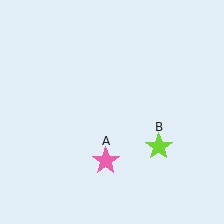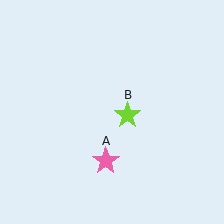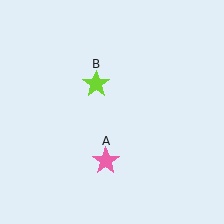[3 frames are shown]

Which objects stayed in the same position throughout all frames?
Pink star (object A) remained stationary.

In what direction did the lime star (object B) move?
The lime star (object B) moved up and to the left.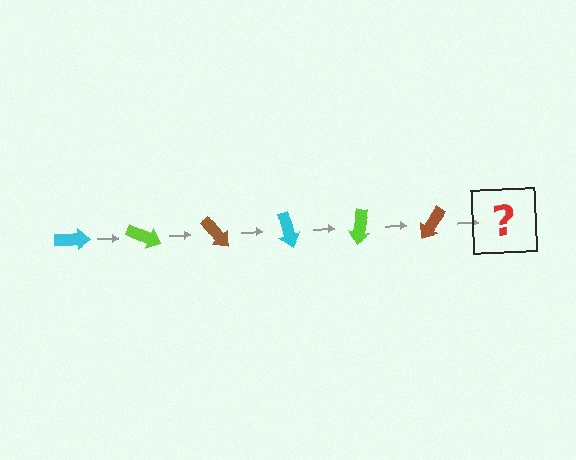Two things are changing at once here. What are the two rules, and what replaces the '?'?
The two rules are that it rotates 25 degrees each step and the color cycles through cyan, lime, and brown. The '?' should be a cyan arrow, rotated 150 degrees from the start.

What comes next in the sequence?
The next element should be a cyan arrow, rotated 150 degrees from the start.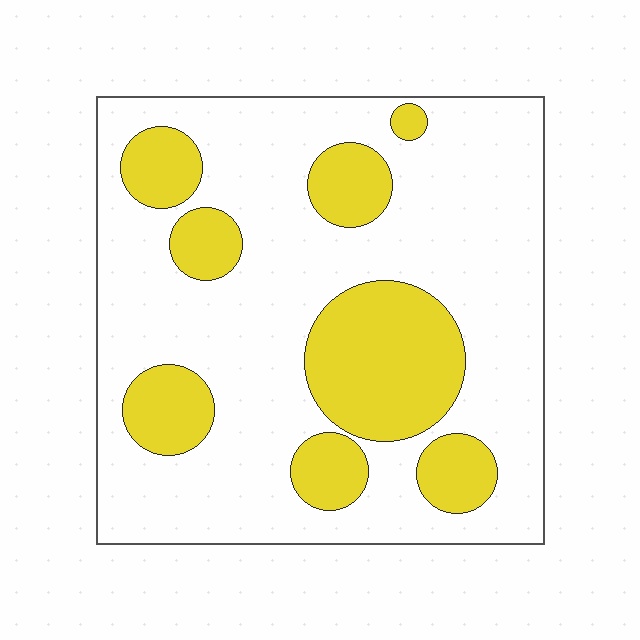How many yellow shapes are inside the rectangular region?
8.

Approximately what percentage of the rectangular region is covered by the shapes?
Approximately 25%.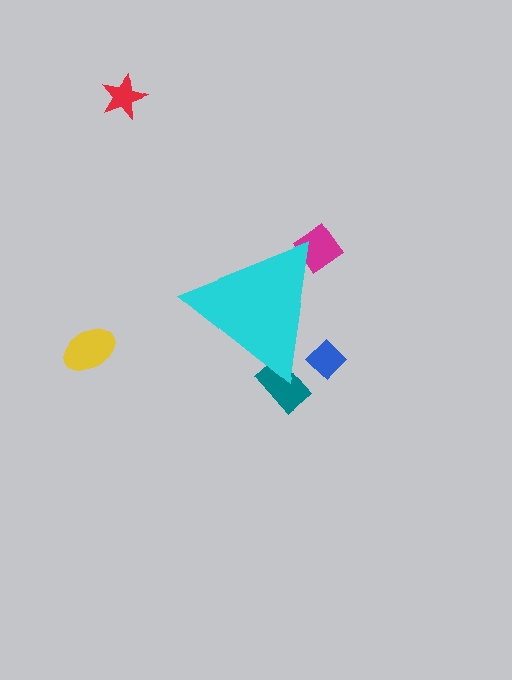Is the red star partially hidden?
No, the red star is fully visible.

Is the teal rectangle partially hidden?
Yes, the teal rectangle is partially hidden behind the cyan triangle.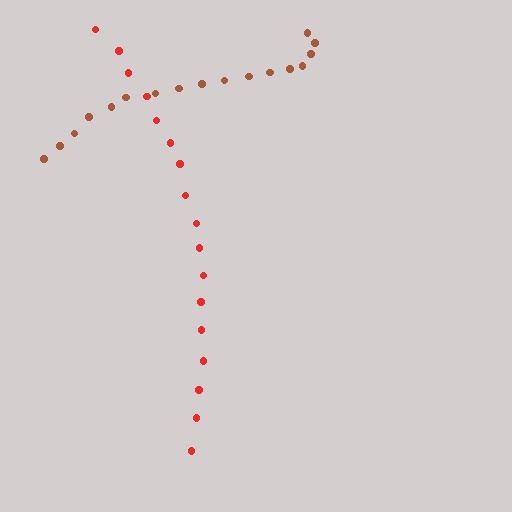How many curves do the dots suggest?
There are 2 distinct paths.